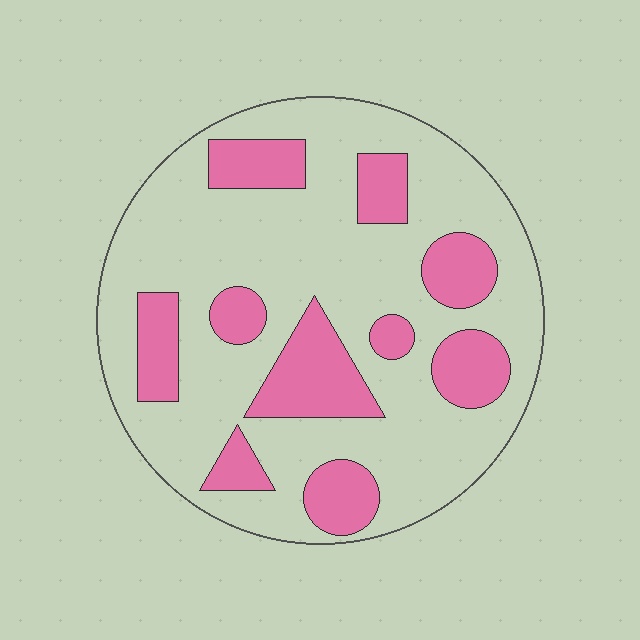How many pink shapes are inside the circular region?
10.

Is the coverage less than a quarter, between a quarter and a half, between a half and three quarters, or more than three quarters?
Between a quarter and a half.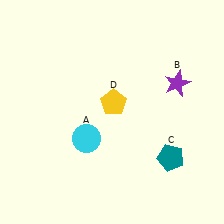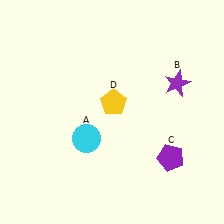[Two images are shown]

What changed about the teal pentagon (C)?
In Image 1, C is teal. In Image 2, it changed to purple.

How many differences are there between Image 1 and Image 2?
There is 1 difference between the two images.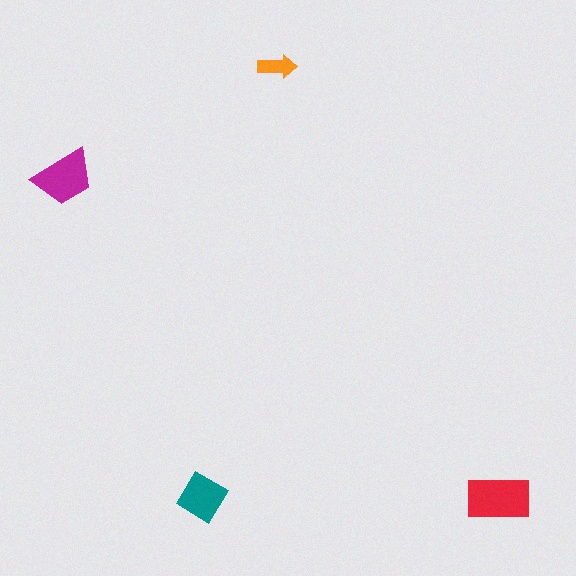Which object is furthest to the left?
The magenta trapezoid is leftmost.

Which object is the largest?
The red rectangle.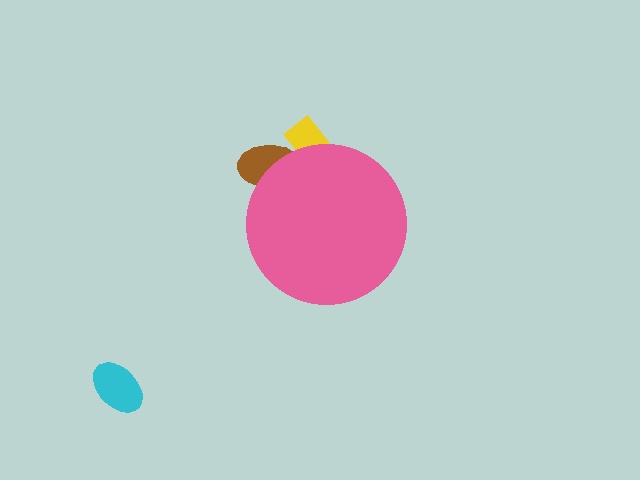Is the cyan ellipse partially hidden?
No, the cyan ellipse is fully visible.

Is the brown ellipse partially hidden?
Yes, the brown ellipse is partially hidden behind the pink circle.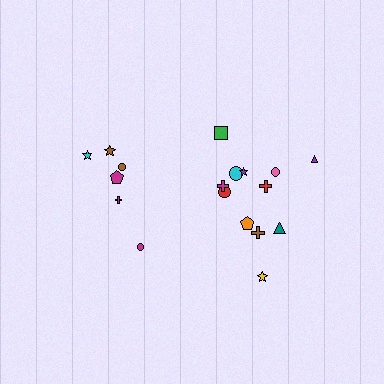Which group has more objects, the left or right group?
The right group.